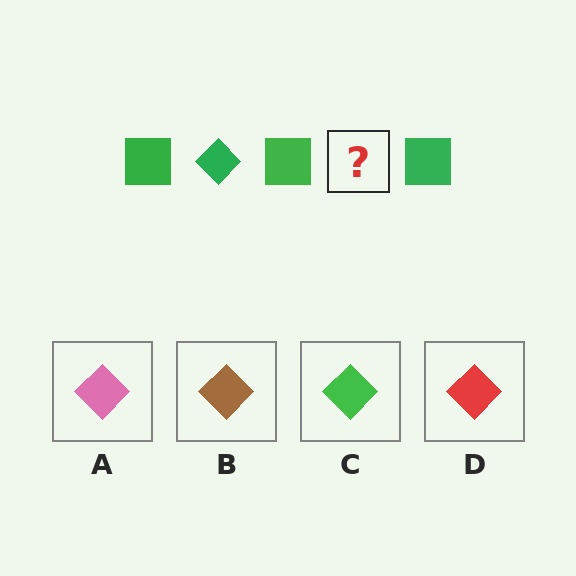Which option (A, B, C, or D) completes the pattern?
C.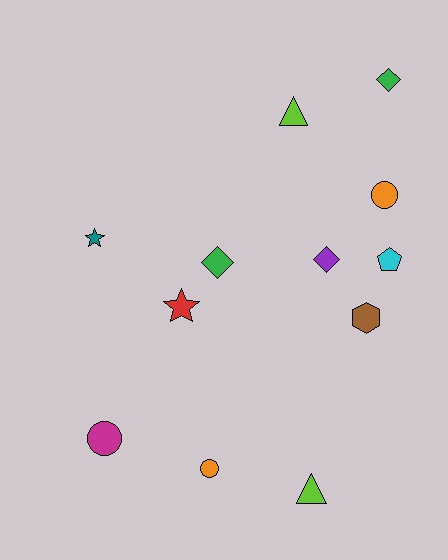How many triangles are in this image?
There are 2 triangles.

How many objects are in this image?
There are 12 objects.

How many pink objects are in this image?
There are no pink objects.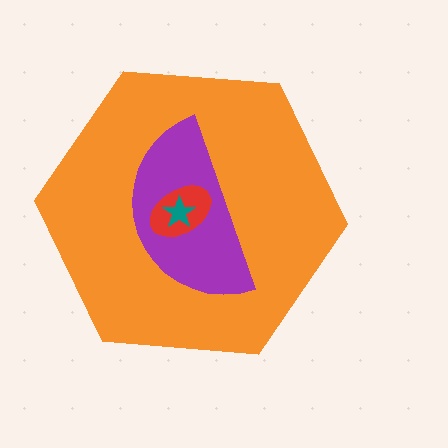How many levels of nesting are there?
4.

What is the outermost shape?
The orange hexagon.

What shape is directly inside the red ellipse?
The teal star.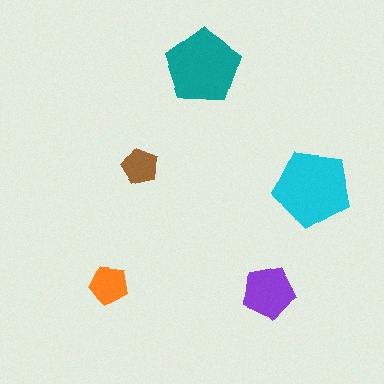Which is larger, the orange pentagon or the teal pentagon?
The teal one.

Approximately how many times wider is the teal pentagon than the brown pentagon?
About 2 times wider.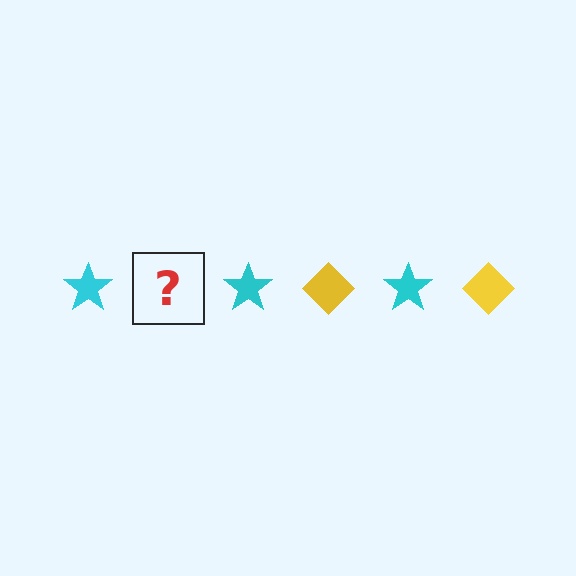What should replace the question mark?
The question mark should be replaced with a yellow diamond.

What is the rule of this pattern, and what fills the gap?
The rule is that the pattern alternates between cyan star and yellow diamond. The gap should be filled with a yellow diamond.